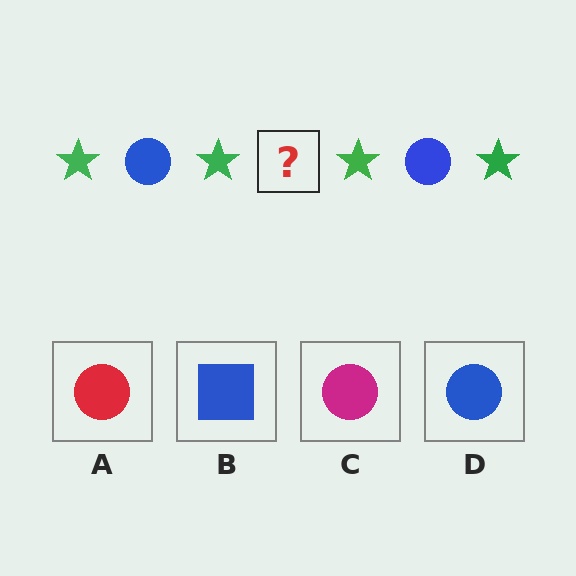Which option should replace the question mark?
Option D.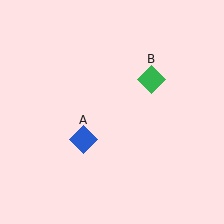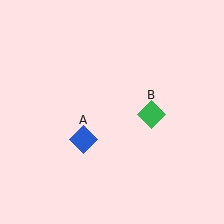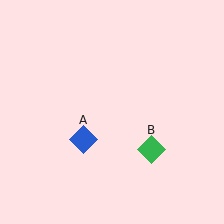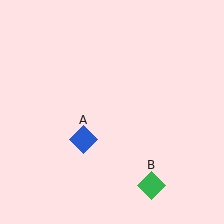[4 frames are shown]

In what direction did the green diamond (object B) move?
The green diamond (object B) moved down.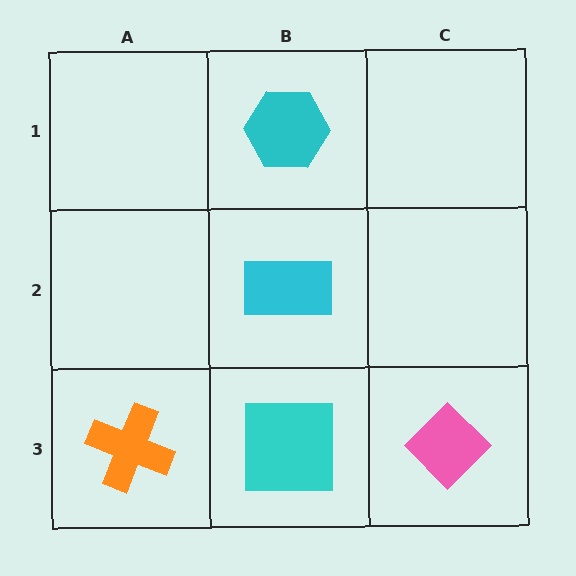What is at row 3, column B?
A cyan square.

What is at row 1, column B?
A cyan hexagon.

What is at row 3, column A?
An orange cross.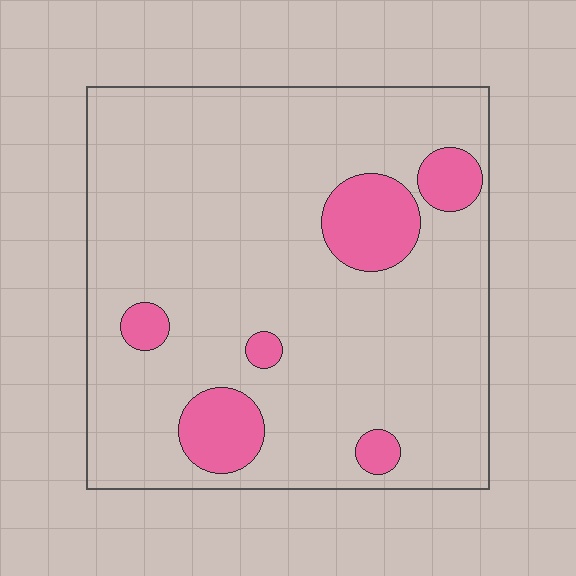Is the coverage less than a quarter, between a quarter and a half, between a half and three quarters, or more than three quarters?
Less than a quarter.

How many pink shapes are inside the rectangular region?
6.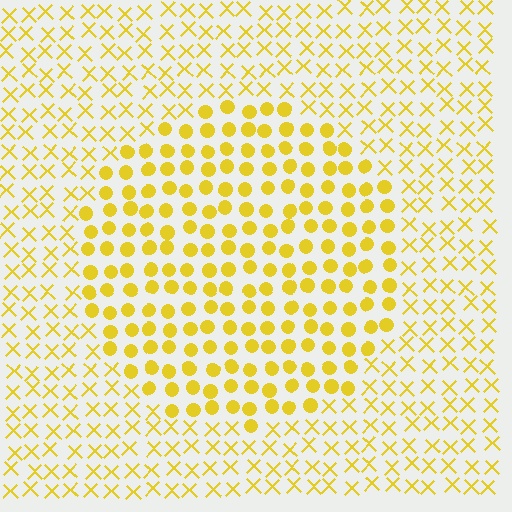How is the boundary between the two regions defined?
The boundary is defined by a change in element shape: circles inside vs. X marks outside. All elements share the same color and spacing.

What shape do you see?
I see a circle.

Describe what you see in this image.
The image is filled with small yellow elements arranged in a uniform grid. A circle-shaped region contains circles, while the surrounding area contains X marks. The boundary is defined purely by the change in element shape.